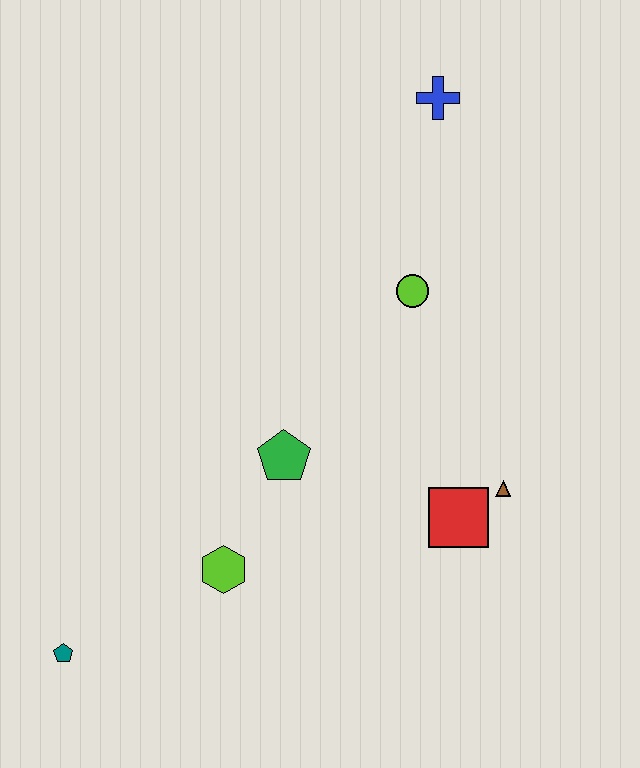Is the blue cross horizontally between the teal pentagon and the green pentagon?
No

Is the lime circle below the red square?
No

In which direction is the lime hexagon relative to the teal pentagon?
The lime hexagon is to the right of the teal pentagon.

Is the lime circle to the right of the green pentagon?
Yes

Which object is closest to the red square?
The brown triangle is closest to the red square.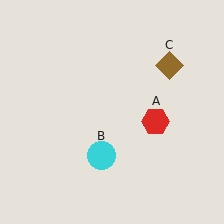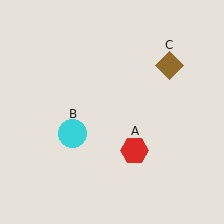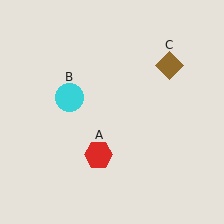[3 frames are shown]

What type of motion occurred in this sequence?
The red hexagon (object A), cyan circle (object B) rotated clockwise around the center of the scene.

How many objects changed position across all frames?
2 objects changed position: red hexagon (object A), cyan circle (object B).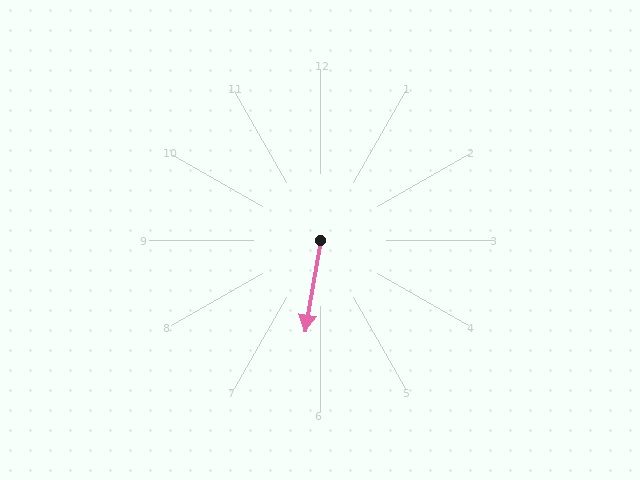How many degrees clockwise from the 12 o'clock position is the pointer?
Approximately 189 degrees.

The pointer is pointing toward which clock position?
Roughly 6 o'clock.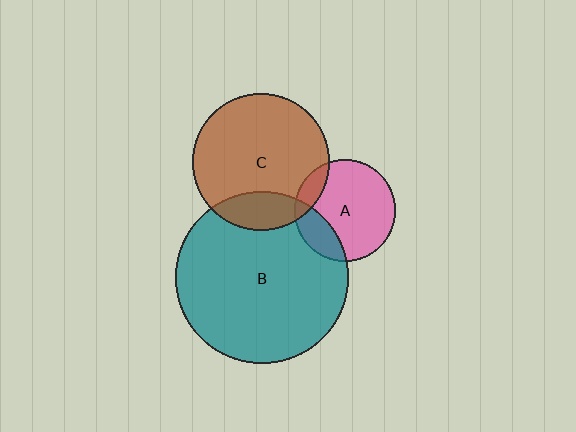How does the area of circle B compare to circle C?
Approximately 1.6 times.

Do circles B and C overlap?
Yes.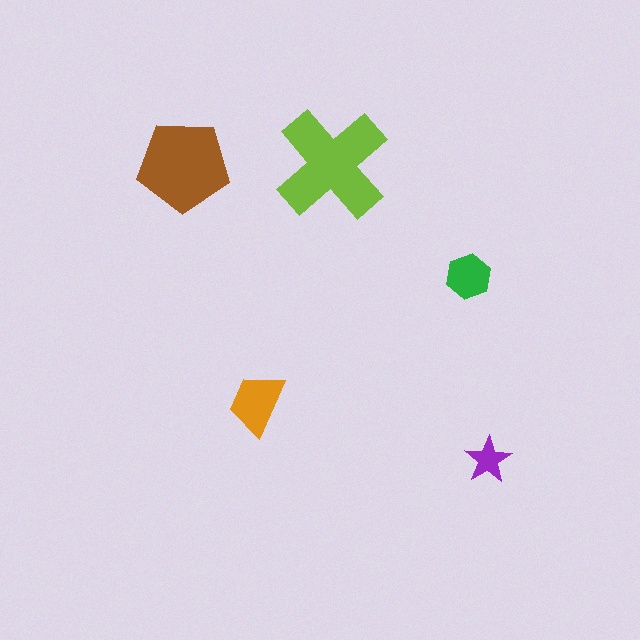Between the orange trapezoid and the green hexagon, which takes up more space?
The orange trapezoid.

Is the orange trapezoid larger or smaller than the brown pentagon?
Smaller.